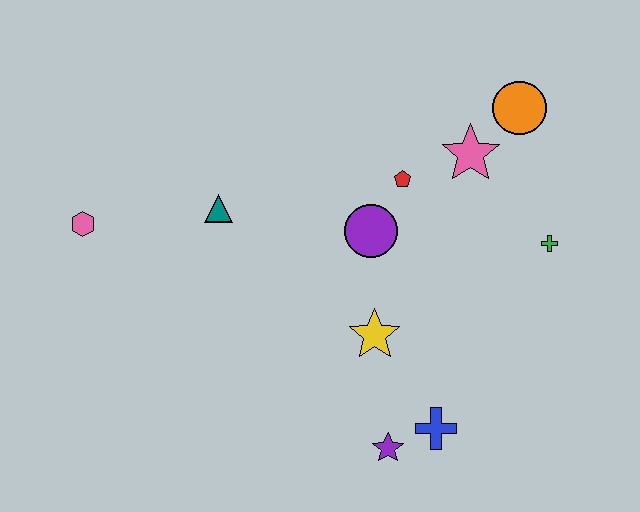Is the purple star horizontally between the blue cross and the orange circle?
No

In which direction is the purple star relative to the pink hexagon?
The purple star is to the right of the pink hexagon.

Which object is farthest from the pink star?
The pink hexagon is farthest from the pink star.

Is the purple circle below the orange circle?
Yes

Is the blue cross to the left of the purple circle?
No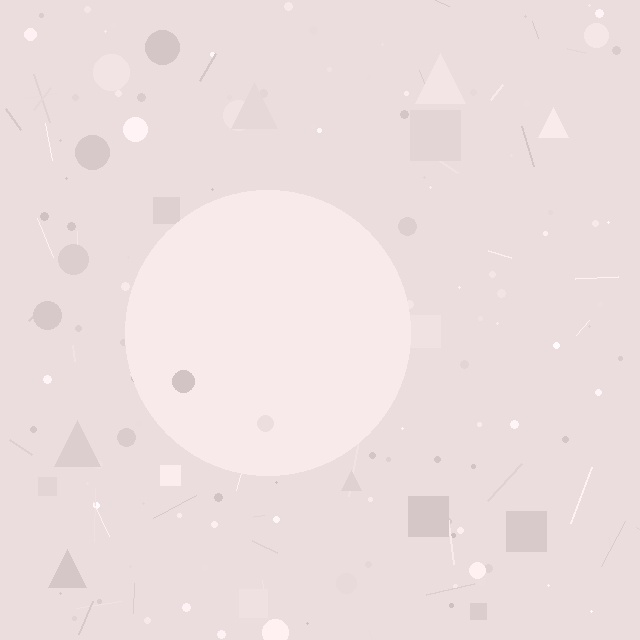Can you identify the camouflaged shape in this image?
The camouflaged shape is a circle.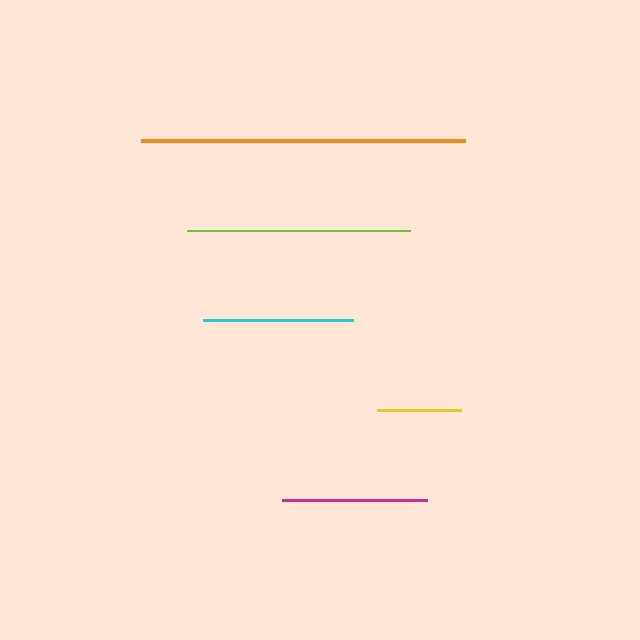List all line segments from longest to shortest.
From longest to shortest: orange, lime, cyan, magenta, yellow.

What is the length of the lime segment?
The lime segment is approximately 224 pixels long.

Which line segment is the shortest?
The yellow line is the shortest at approximately 85 pixels.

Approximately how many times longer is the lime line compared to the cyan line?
The lime line is approximately 1.5 times the length of the cyan line.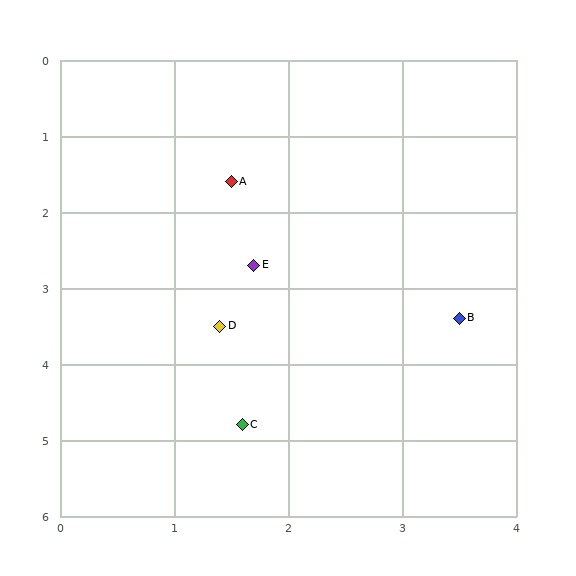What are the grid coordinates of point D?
Point D is at approximately (1.4, 3.5).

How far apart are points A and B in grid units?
Points A and B are about 2.7 grid units apart.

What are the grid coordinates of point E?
Point E is at approximately (1.7, 2.7).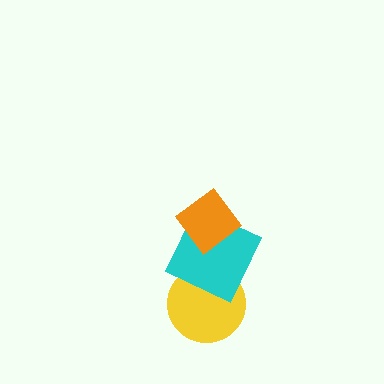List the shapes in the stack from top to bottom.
From top to bottom: the orange diamond, the cyan square, the yellow circle.